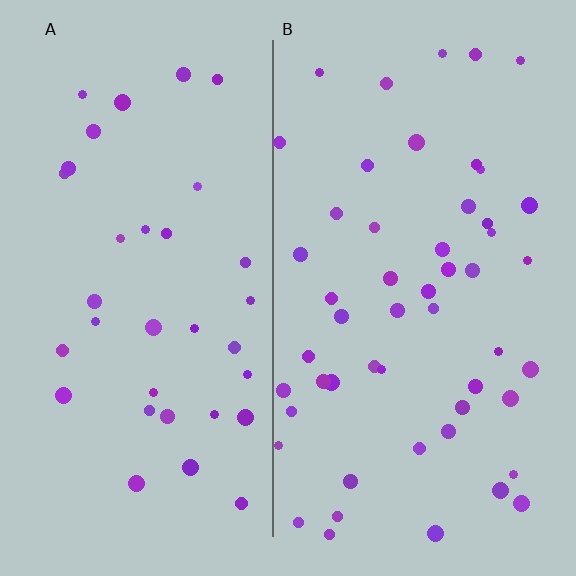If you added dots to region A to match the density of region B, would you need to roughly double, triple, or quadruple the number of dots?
Approximately double.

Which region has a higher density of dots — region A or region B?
B (the right).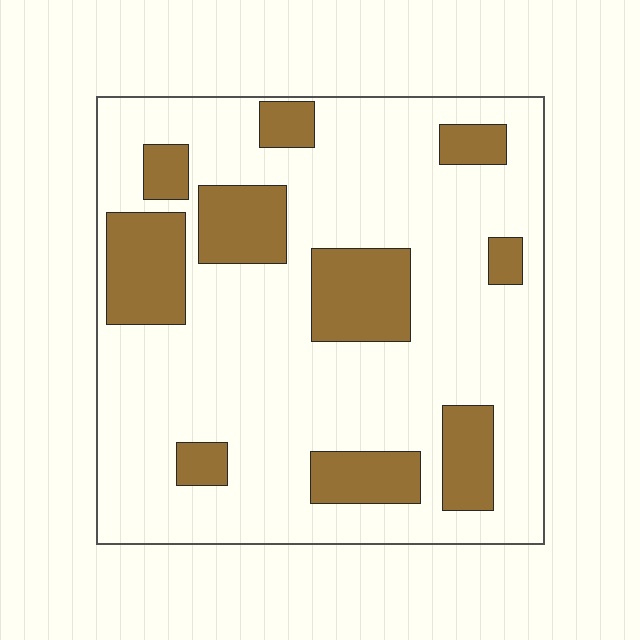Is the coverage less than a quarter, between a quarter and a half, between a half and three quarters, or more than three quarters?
Less than a quarter.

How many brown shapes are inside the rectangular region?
10.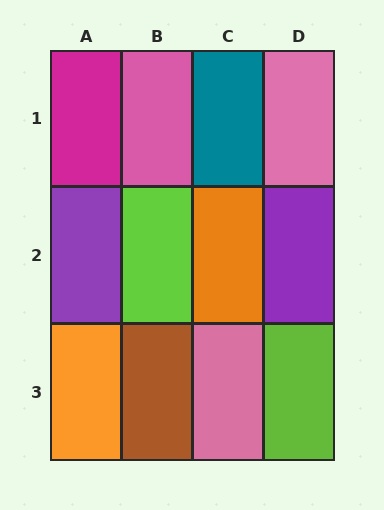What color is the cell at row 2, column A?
Purple.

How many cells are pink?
3 cells are pink.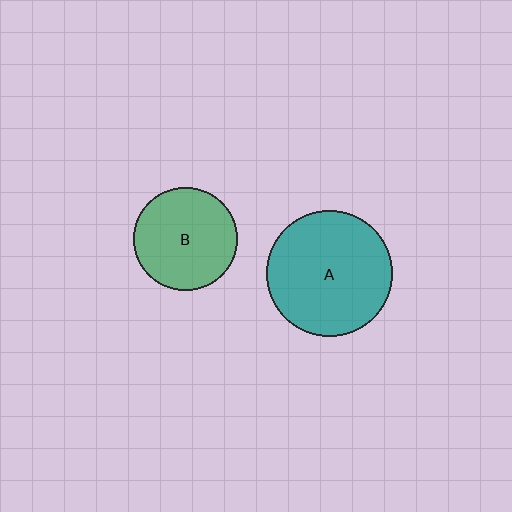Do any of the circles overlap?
No, none of the circles overlap.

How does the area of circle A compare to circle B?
Approximately 1.5 times.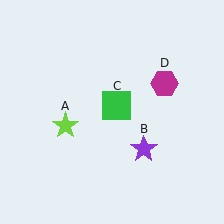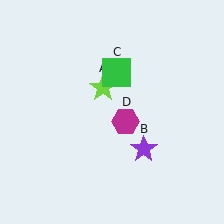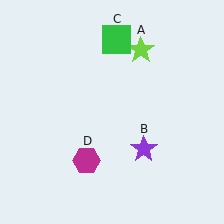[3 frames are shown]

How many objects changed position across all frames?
3 objects changed position: lime star (object A), green square (object C), magenta hexagon (object D).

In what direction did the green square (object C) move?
The green square (object C) moved up.